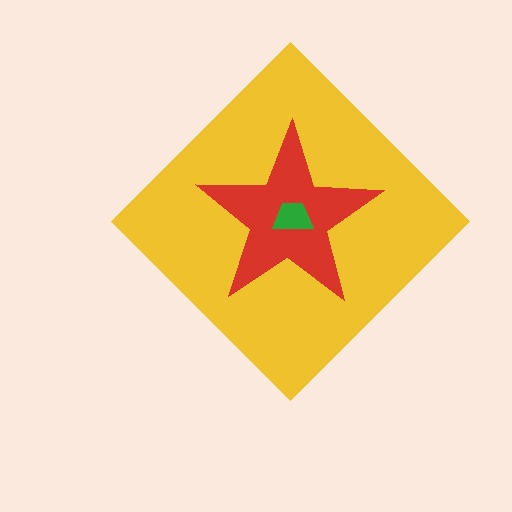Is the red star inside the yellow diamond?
Yes.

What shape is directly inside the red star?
The green trapezoid.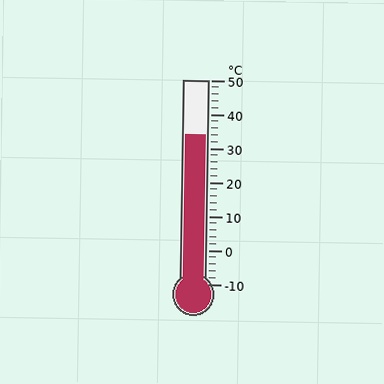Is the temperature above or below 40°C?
The temperature is below 40°C.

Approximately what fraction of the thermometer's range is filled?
The thermometer is filled to approximately 75% of its range.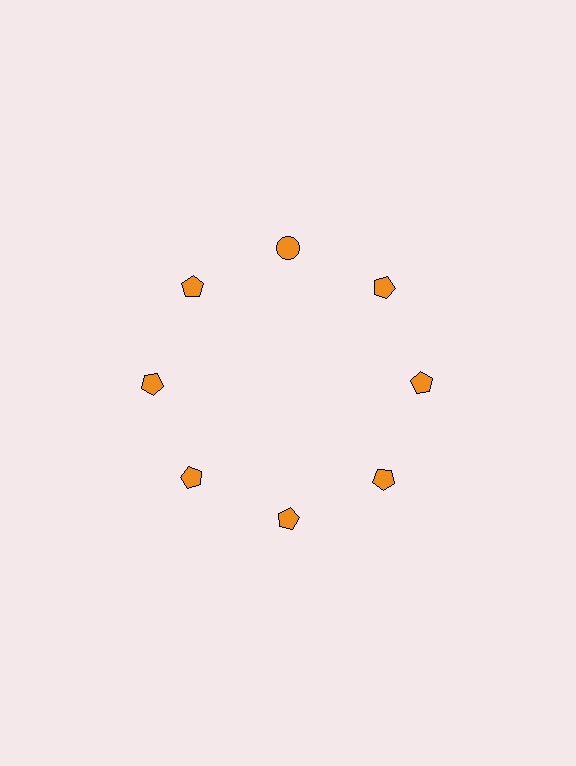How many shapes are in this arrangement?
There are 8 shapes arranged in a ring pattern.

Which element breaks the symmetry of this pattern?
The orange circle at roughly the 12 o'clock position breaks the symmetry. All other shapes are orange pentagons.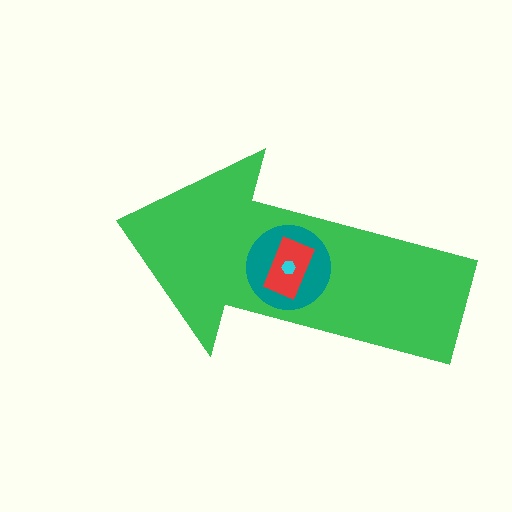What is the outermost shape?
The green arrow.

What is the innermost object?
The cyan hexagon.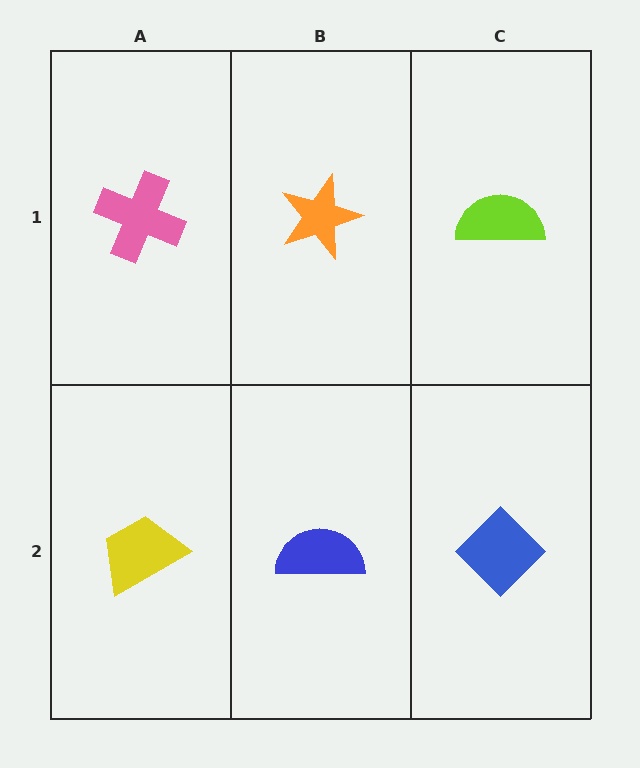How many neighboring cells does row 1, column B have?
3.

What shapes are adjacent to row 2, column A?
A pink cross (row 1, column A), a blue semicircle (row 2, column B).